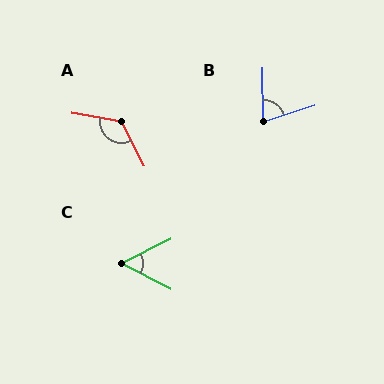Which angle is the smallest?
C, at approximately 53 degrees.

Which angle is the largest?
A, at approximately 127 degrees.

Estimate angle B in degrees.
Approximately 73 degrees.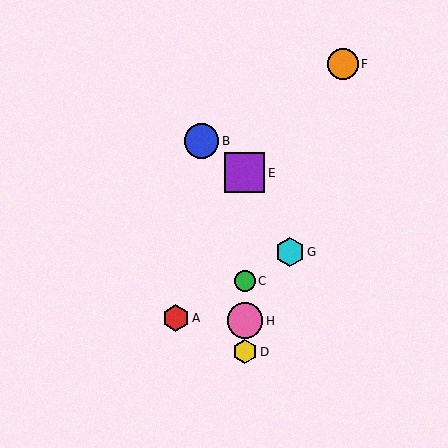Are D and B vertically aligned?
No, D is at x≈245 and B is at x≈201.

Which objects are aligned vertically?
Objects C, D, E, H are aligned vertically.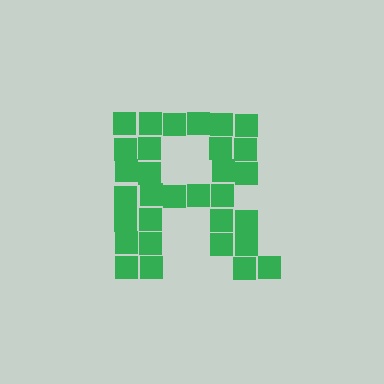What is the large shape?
The large shape is the letter R.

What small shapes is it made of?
It is made of small squares.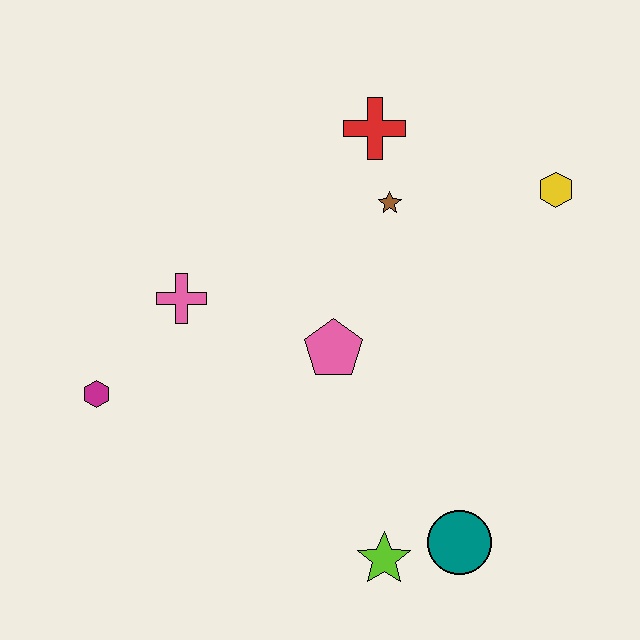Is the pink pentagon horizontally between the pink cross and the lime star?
Yes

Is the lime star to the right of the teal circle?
No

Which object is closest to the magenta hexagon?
The pink cross is closest to the magenta hexagon.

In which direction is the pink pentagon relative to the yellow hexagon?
The pink pentagon is to the left of the yellow hexagon.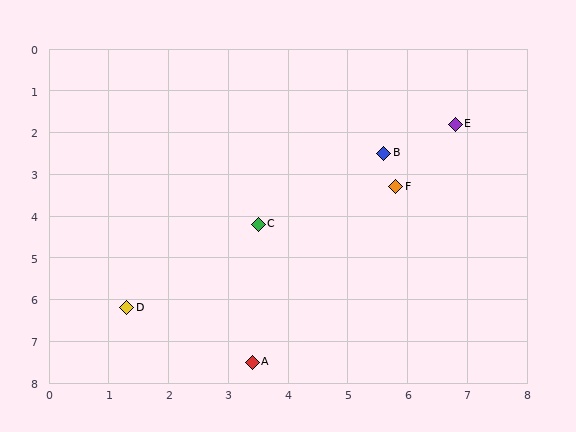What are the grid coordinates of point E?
Point E is at approximately (6.8, 1.8).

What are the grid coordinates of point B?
Point B is at approximately (5.6, 2.5).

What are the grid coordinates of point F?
Point F is at approximately (5.8, 3.3).